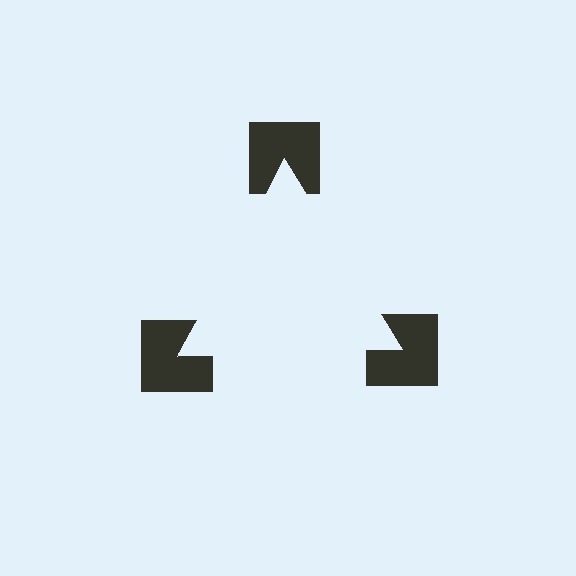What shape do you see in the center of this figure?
An illusory triangle — its edges are inferred from the aligned wedge cuts in the notched squares, not physically drawn.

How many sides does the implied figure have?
3 sides.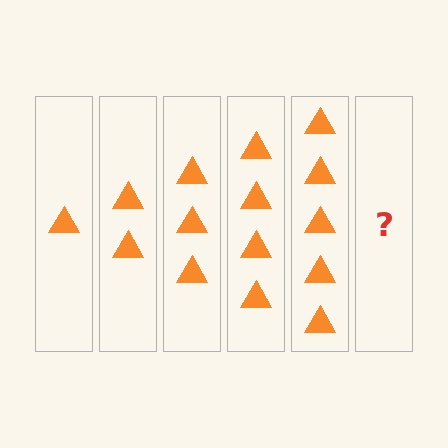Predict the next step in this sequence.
The next step is 6 triangles.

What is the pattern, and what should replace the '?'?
The pattern is that each step adds one more triangle. The '?' should be 6 triangles.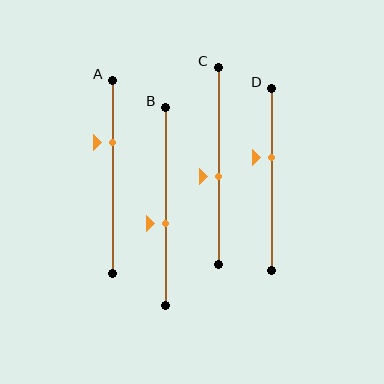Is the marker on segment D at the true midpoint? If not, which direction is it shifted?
No, the marker on segment D is shifted upward by about 12% of the segment length.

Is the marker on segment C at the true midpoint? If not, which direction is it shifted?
No, the marker on segment C is shifted downward by about 5% of the segment length.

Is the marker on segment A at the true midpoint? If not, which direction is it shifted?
No, the marker on segment A is shifted upward by about 18% of the segment length.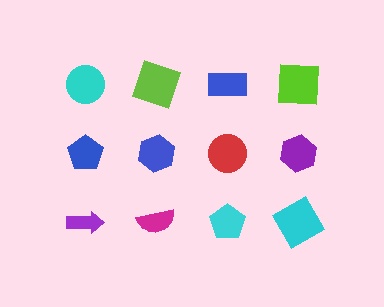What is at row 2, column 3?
A red circle.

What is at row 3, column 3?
A cyan pentagon.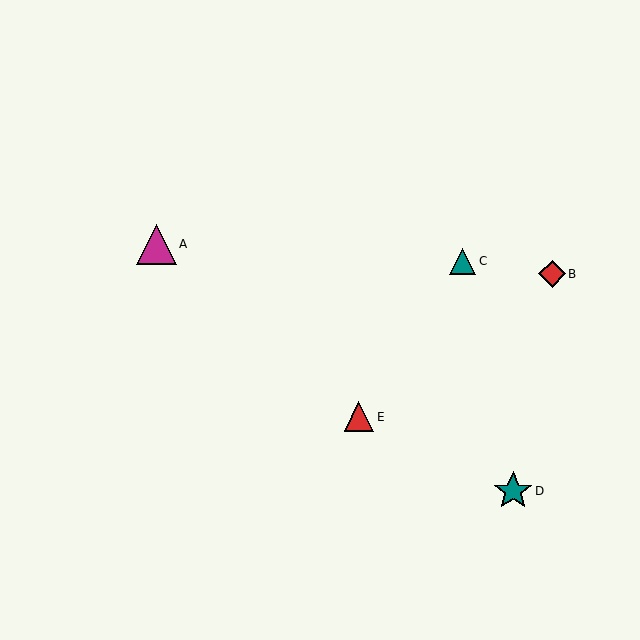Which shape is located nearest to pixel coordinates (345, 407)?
The red triangle (labeled E) at (359, 417) is nearest to that location.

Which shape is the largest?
The magenta triangle (labeled A) is the largest.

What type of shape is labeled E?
Shape E is a red triangle.